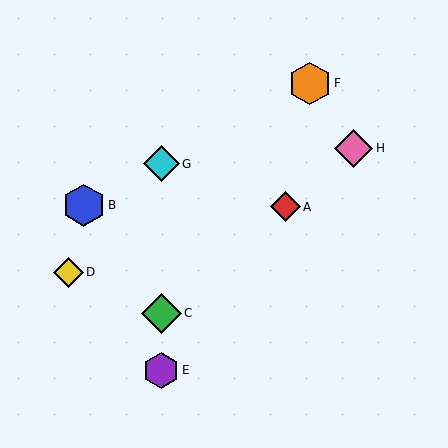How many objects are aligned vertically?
3 objects (C, E, G) are aligned vertically.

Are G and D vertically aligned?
No, G is at x≈161 and D is at x≈68.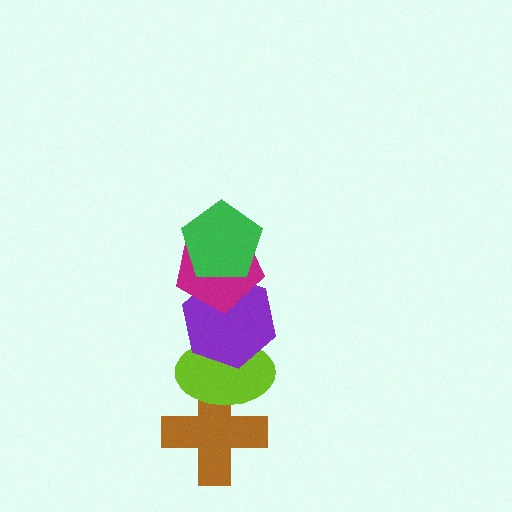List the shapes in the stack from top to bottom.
From top to bottom: the green pentagon, the magenta pentagon, the purple hexagon, the lime ellipse, the brown cross.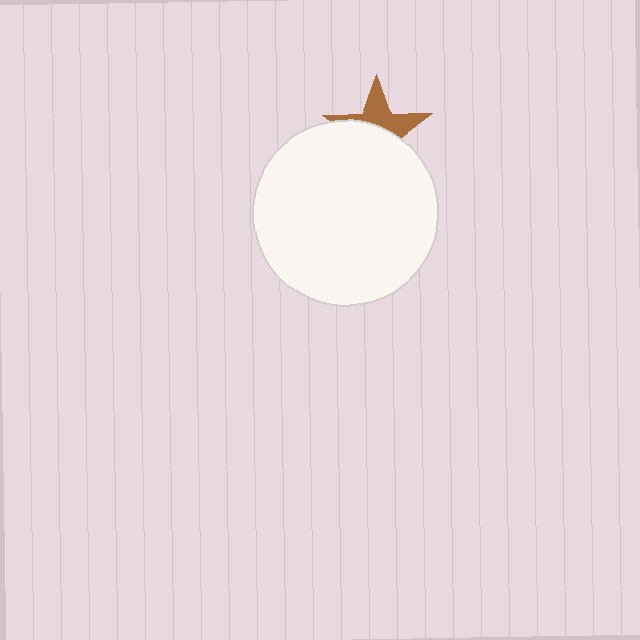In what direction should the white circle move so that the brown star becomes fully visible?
The white circle should move down. That is the shortest direction to clear the overlap and leave the brown star fully visible.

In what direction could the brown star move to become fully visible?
The brown star could move up. That would shift it out from behind the white circle entirely.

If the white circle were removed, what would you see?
You would see the complete brown star.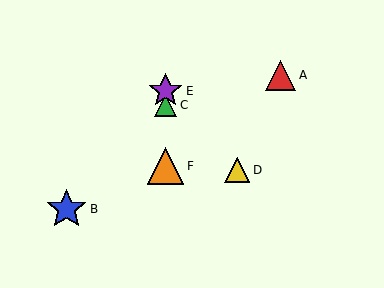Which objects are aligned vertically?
Objects C, E, F are aligned vertically.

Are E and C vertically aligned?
Yes, both are at x≈166.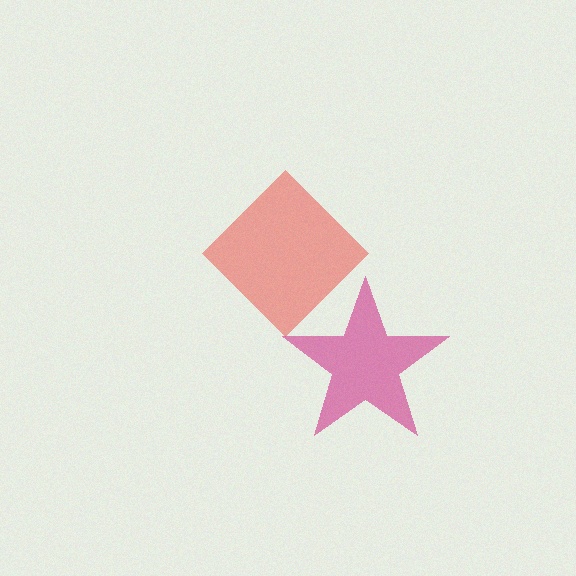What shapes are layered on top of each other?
The layered shapes are: a magenta star, a red diamond.